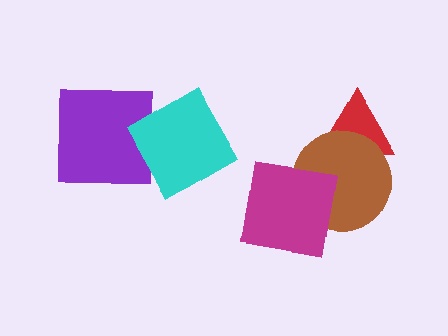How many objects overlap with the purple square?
1 object overlaps with the purple square.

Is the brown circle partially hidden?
Yes, it is partially covered by another shape.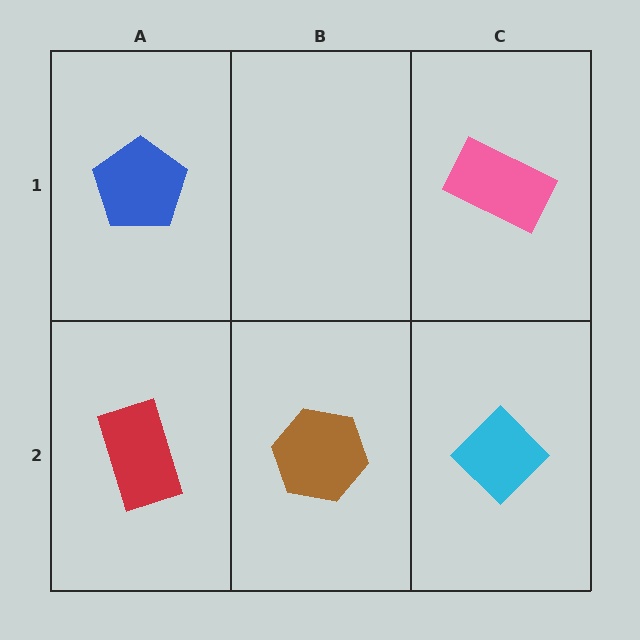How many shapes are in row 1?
2 shapes.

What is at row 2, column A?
A red rectangle.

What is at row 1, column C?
A pink rectangle.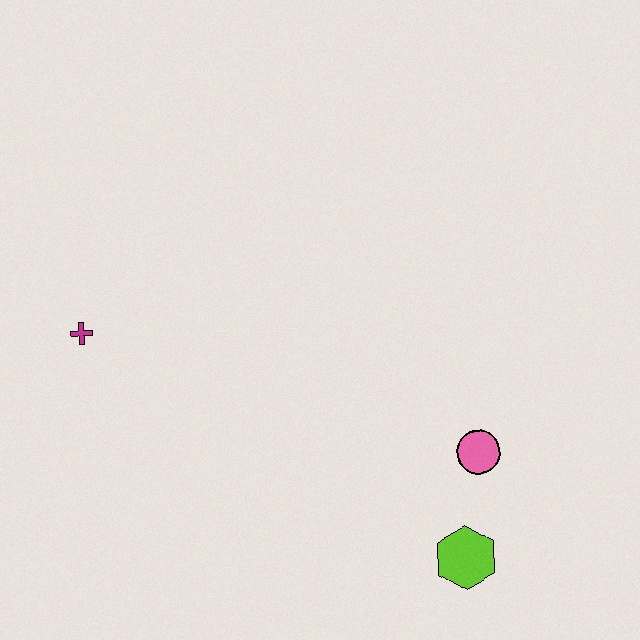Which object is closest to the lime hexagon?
The pink circle is closest to the lime hexagon.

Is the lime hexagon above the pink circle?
No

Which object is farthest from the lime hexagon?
The magenta cross is farthest from the lime hexagon.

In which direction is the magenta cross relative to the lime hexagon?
The magenta cross is to the left of the lime hexagon.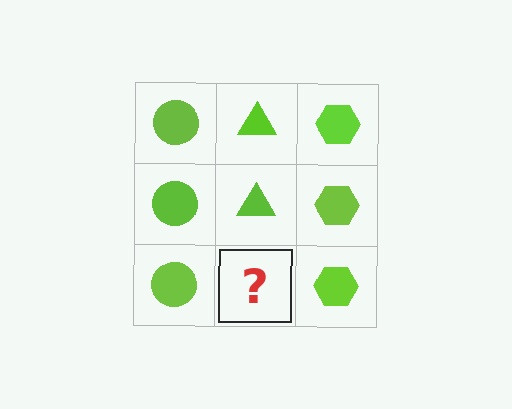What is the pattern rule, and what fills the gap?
The rule is that each column has a consistent shape. The gap should be filled with a lime triangle.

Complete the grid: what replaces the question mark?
The question mark should be replaced with a lime triangle.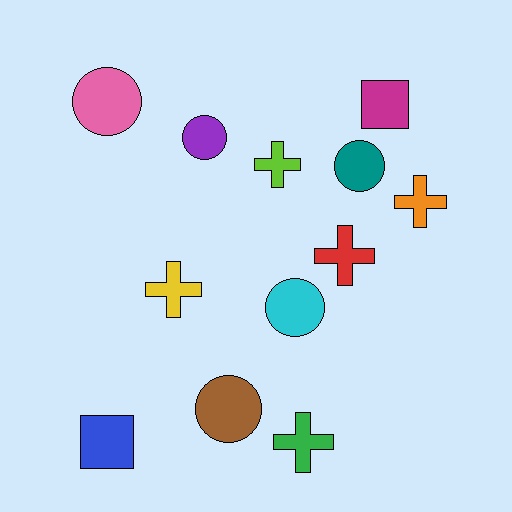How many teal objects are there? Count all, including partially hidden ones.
There is 1 teal object.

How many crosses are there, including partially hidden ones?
There are 5 crosses.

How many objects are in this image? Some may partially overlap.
There are 12 objects.